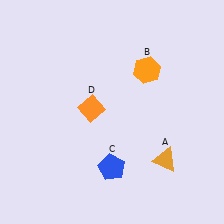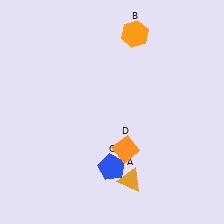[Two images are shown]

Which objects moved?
The objects that moved are: the orange triangle (A), the orange hexagon (B), the orange diamond (D).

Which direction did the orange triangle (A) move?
The orange triangle (A) moved left.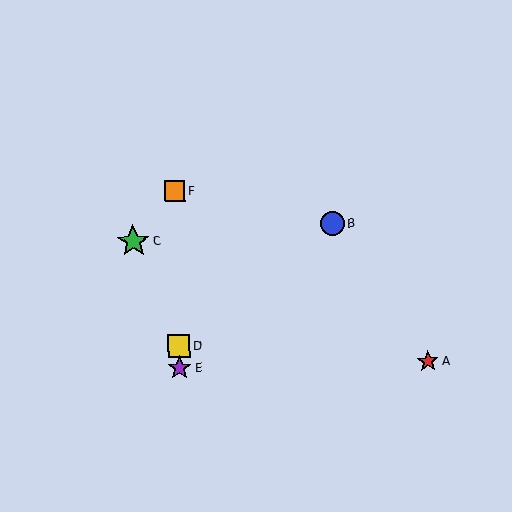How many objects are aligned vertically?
3 objects (D, E, F) are aligned vertically.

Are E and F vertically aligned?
Yes, both are at x≈179.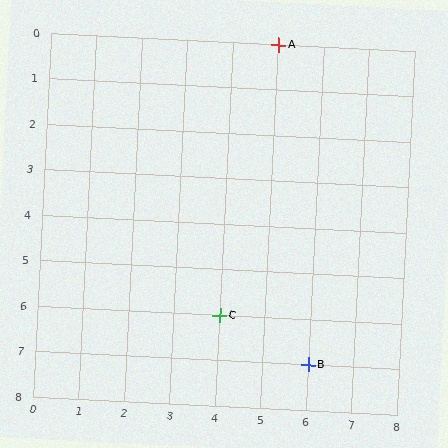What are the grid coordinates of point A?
Point A is at grid coordinates (5, 0).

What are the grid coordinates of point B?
Point B is at grid coordinates (6, 7).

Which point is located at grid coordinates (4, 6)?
Point C is at (4, 6).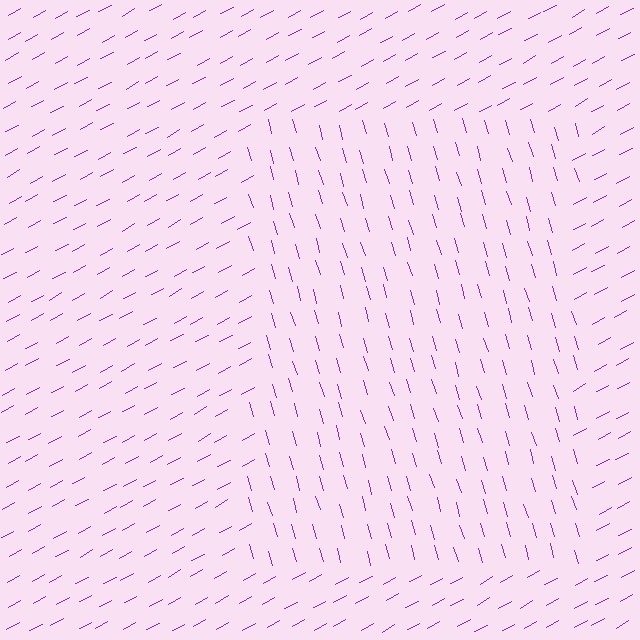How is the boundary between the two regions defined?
The boundary is defined purely by a change in line orientation (approximately 78 degrees difference). All lines are the same color and thickness.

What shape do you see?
I see a rectangle.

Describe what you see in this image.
The image is filled with small purple line segments. A rectangle region in the image has lines oriented differently from the surrounding lines, creating a visible texture boundary.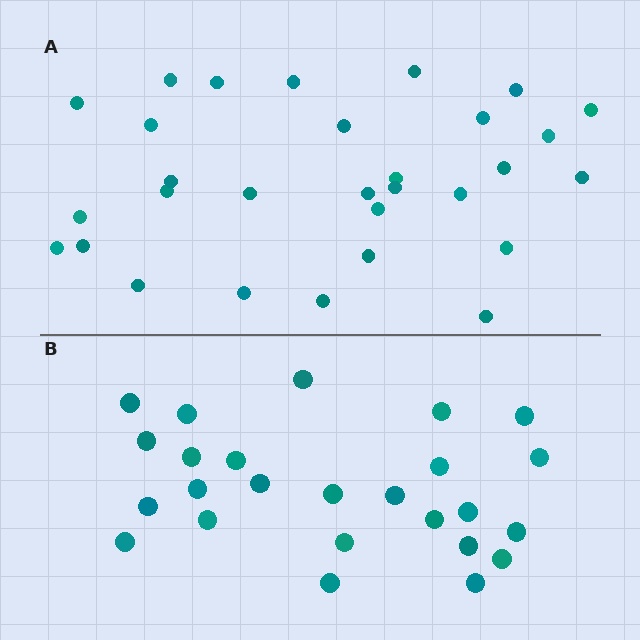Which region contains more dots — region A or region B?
Region A (the top region) has more dots.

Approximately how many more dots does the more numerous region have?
Region A has about 5 more dots than region B.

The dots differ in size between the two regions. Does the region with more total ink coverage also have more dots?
No. Region B has more total ink coverage because its dots are larger, but region A actually contains more individual dots. Total area can be misleading — the number of items is what matters here.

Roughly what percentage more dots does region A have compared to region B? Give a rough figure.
About 20% more.